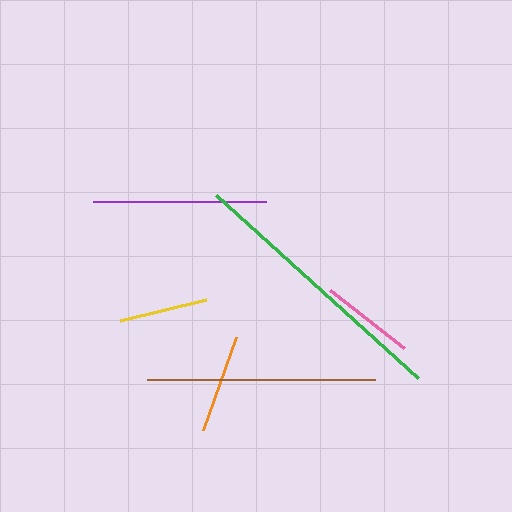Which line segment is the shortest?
The yellow line is the shortest at approximately 88 pixels.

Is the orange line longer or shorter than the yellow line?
The orange line is longer than the yellow line.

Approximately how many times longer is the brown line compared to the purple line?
The brown line is approximately 1.3 times the length of the purple line.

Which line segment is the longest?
The green line is the longest at approximately 272 pixels.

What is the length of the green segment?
The green segment is approximately 272 pixels long.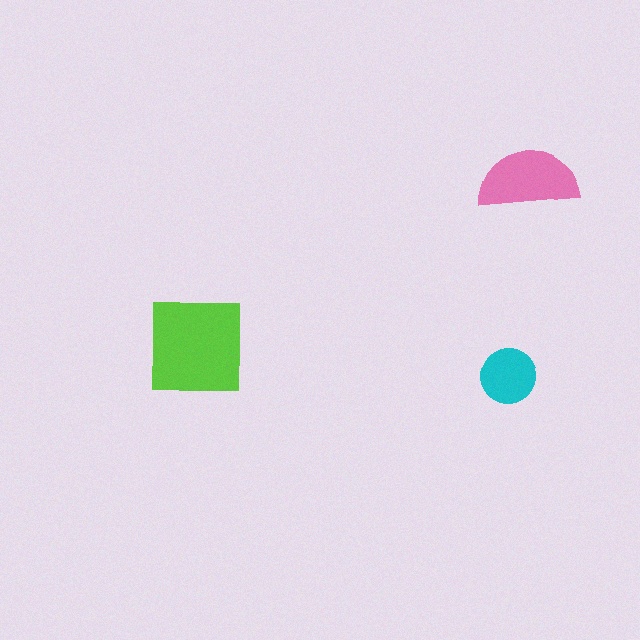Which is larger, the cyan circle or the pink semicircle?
The pink semicircle.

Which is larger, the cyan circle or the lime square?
The lime square.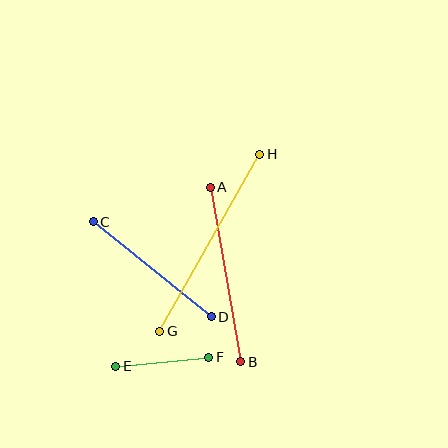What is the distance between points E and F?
The distance is approximately 93 pixels.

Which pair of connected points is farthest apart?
Points G and H are farthest apart.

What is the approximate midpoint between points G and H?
The midpoint is at approximately (210, 243) pixels.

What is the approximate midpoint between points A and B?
The midpoint is at approximately (226, 275) pixels.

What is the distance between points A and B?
The distance is approximately 177 pixels.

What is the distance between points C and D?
The distance is approximately 152 pixels.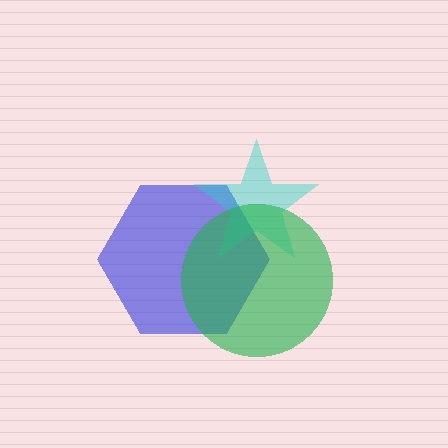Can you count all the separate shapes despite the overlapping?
Yes, there are 3 separate shapes.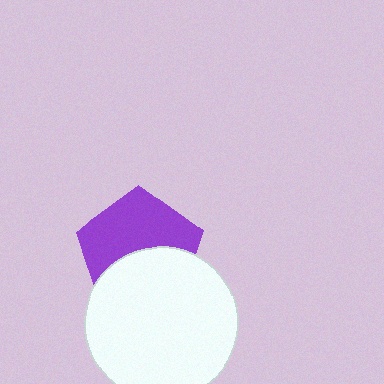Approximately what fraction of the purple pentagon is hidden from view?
Roughly 44% of the purple pentagon is hidden behind the white circle.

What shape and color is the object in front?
The object in front is a white circle.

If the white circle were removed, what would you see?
You would see the complete purple pentagon.